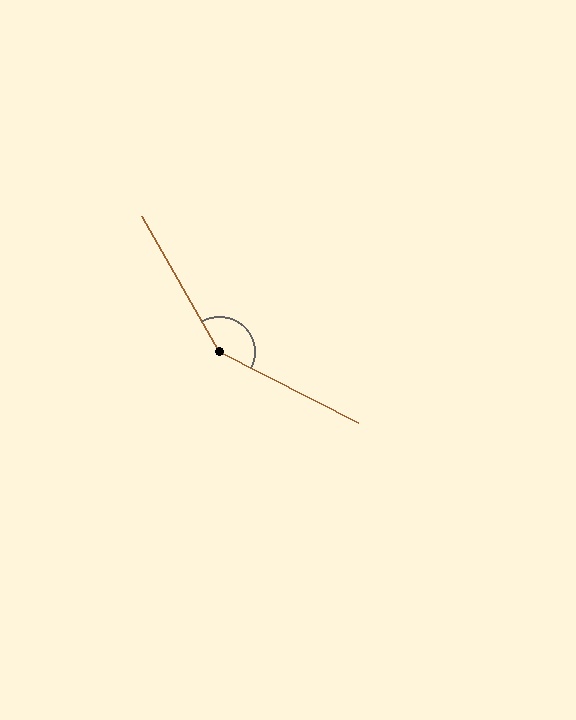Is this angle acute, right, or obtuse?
It is obtuse.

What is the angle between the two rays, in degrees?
Approximately 146 degrees.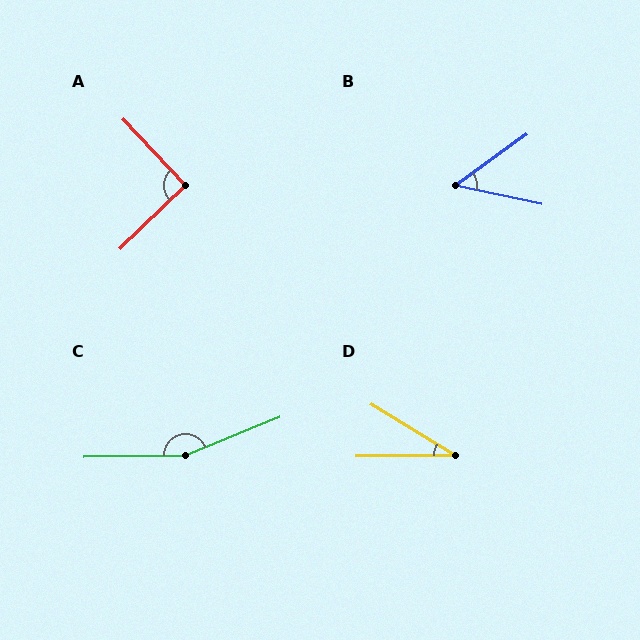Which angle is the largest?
C, at approximately 159 degrees.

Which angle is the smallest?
D, at approximately 32 degrees.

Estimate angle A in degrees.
Approximately 91 degrees.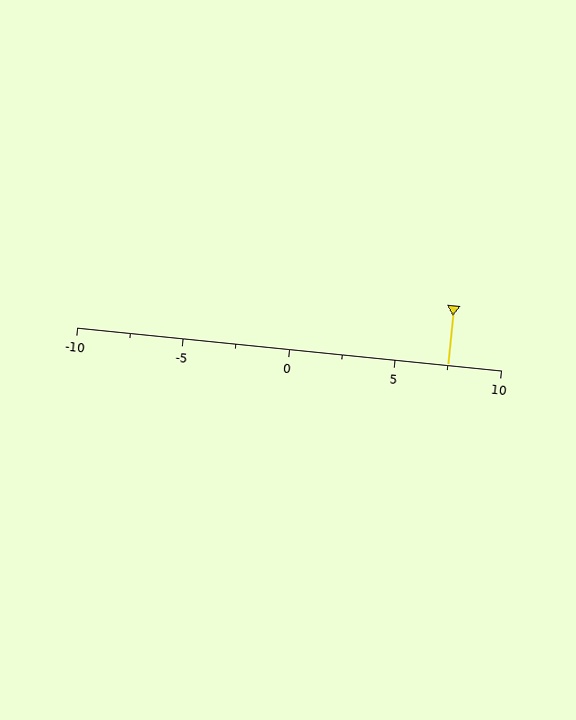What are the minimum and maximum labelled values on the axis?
The axis runs from -10 to 10.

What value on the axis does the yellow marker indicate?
The marker indicates approximately 7.5.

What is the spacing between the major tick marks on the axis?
The major ticks are spaced 5 apart.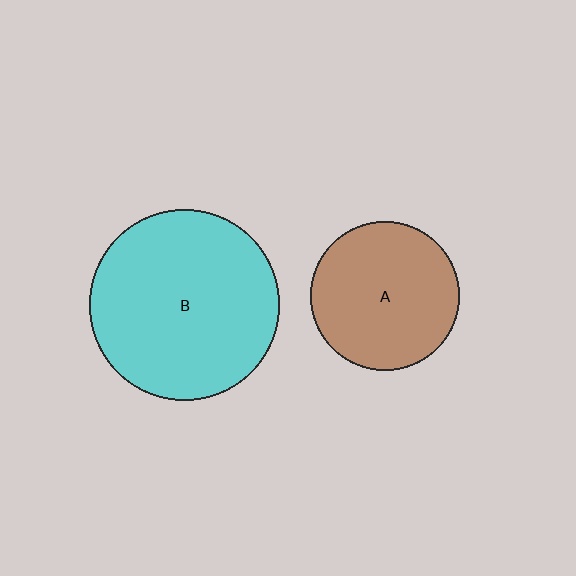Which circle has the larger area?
Circle B (cyan).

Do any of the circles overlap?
No, none of the circles overlap.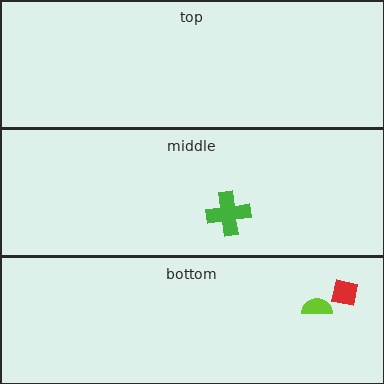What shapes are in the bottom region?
The red square, the lime semicircle.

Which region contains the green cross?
The middle region.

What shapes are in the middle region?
The green cross.